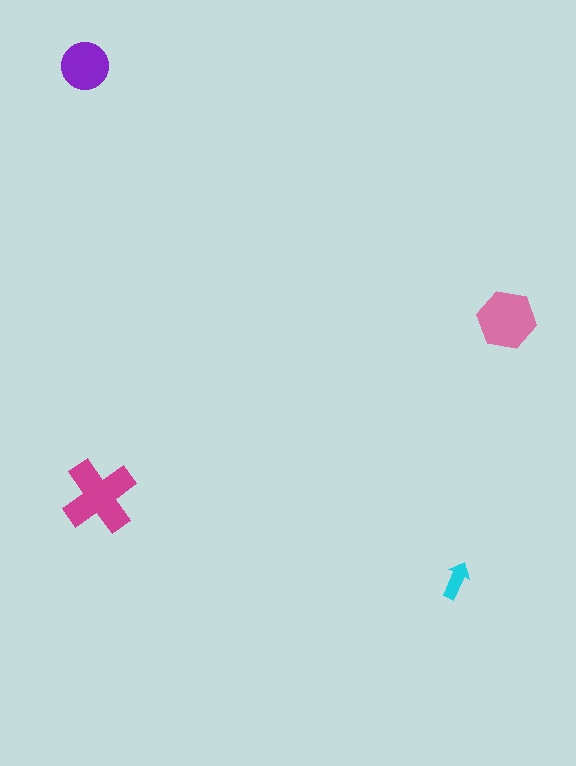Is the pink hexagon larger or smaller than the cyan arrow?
Larger.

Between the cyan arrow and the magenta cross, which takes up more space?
The magenta cross.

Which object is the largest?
The magenta cross.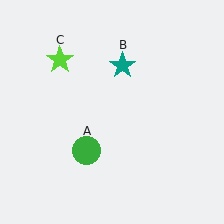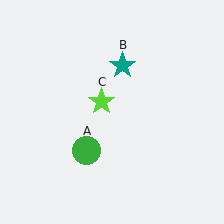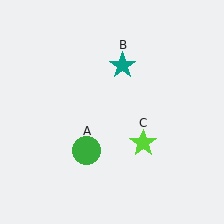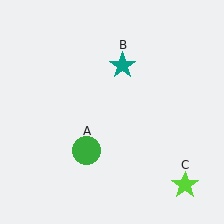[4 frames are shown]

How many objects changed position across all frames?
1 object changed position: lime star (object C).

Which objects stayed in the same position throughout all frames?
Green circle (object A) and teal star (object B) remained stationary.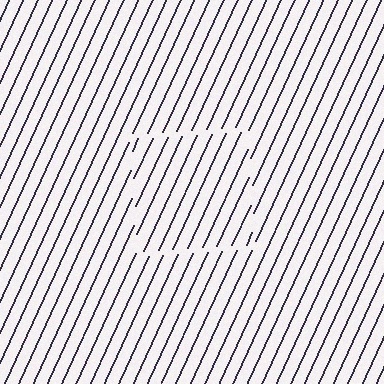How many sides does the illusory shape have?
4 sides — the line-ends trace a square.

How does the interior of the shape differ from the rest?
The interior of the shape contains the same grating, shifted by half a period — the contour is defined by the phase discontinuity where line-ends from the inner and outer gratings abut.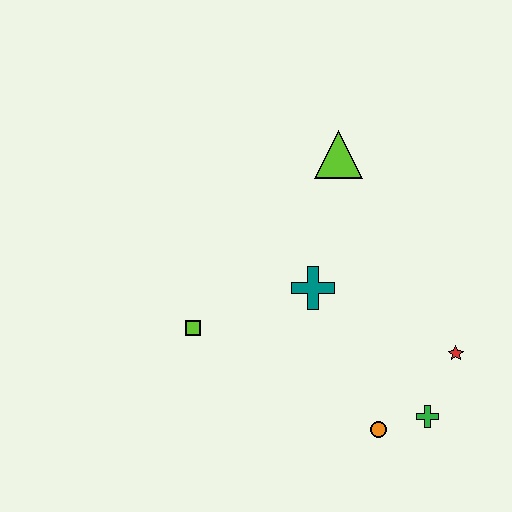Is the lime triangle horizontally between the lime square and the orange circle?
Yes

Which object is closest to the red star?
The green cross is closest to the red star.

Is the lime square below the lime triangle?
Yes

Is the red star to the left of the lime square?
No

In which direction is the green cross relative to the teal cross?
The green cross is below the teal cross.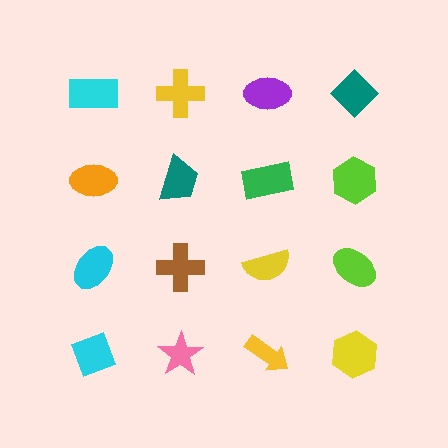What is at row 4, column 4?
A yellow hexagon.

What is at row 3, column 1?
A cyan ellipse.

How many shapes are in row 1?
4 shapes.